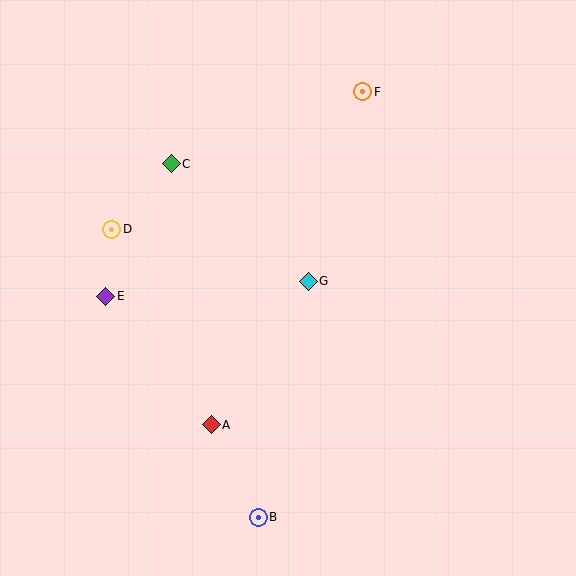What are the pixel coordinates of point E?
Point E is at (106, 296).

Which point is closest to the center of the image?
Point G at (308, 281) is closest to the center.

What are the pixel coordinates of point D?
Point D is at (112, 229).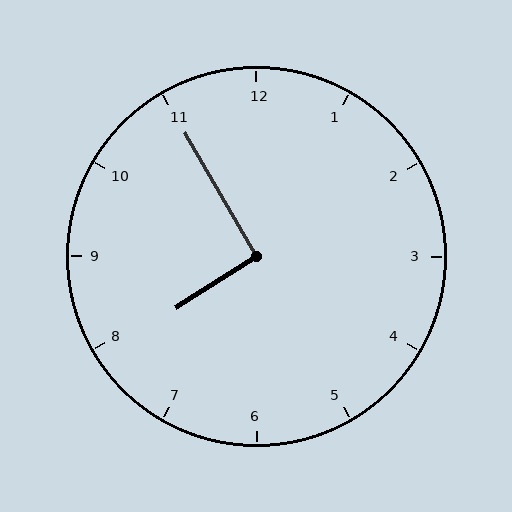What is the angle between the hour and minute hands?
Approximately 92 degrees.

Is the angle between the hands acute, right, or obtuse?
It is right.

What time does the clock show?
7:55.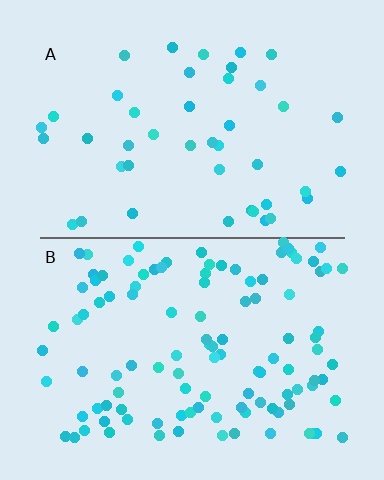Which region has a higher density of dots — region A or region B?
B (the bottom).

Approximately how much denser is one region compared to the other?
Approximately 2.6× — region B over region A.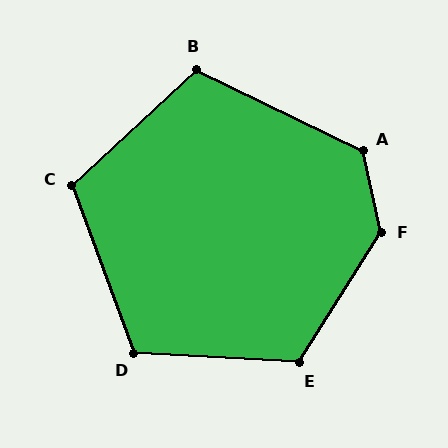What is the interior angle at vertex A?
Approximately 128 degrees (obtuse).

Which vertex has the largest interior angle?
F, at approximately 135 degrees.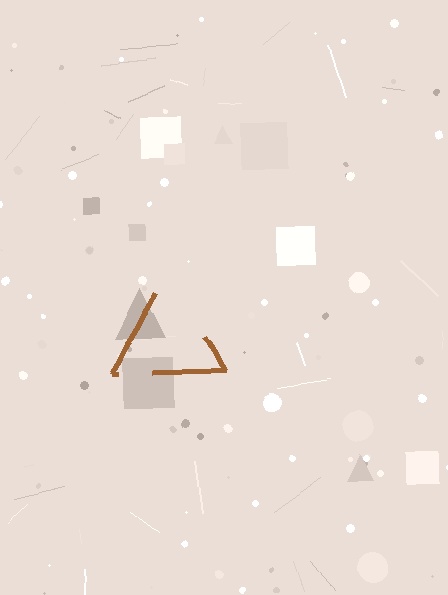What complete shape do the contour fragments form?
The contour fragments form a triangle.